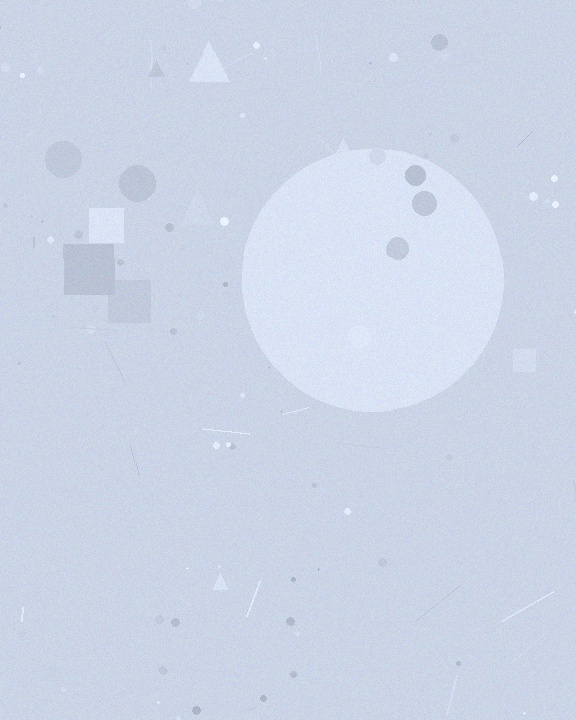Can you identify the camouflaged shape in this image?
The camouflaged shape is a circle.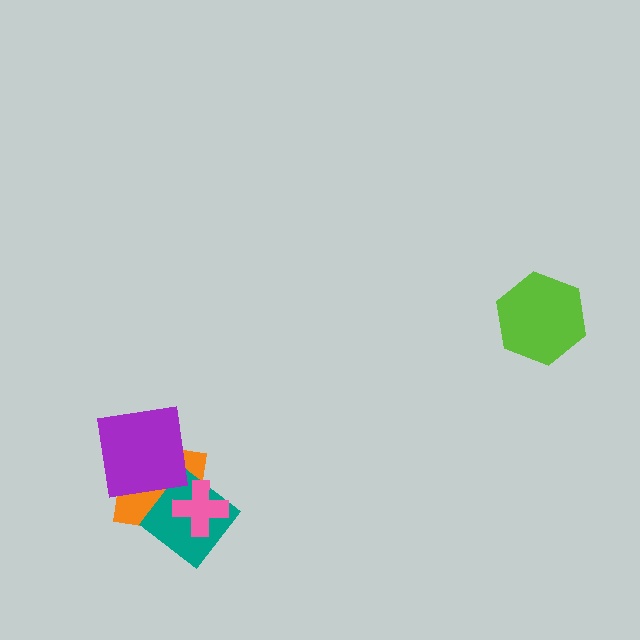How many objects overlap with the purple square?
1 object overlaps with the purple square.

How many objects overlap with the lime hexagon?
0 objects overlap with the lime hexagon.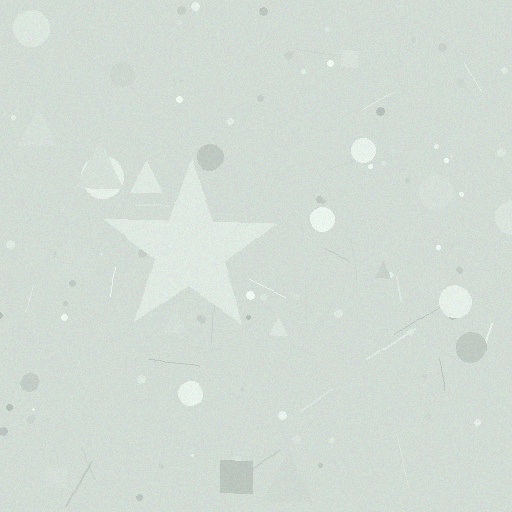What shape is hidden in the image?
A star is hidden in the image.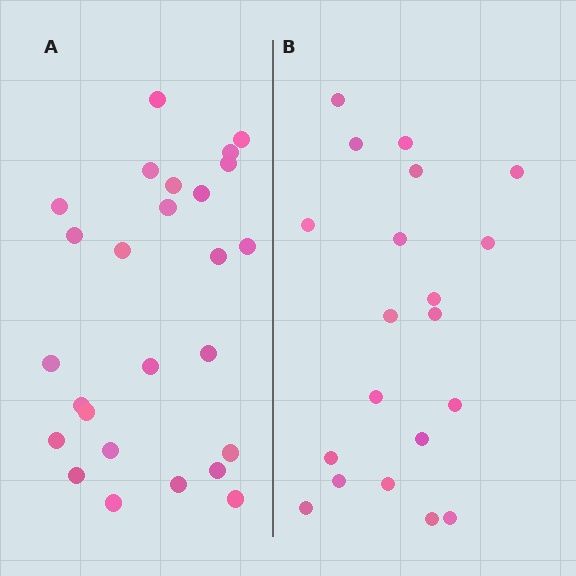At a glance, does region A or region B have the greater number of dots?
Region A (the left region) has more dots.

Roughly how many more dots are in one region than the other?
Region A has about 6 more dots than region B.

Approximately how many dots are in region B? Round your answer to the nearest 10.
About 20 dots.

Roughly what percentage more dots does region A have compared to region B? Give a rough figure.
About 30% more.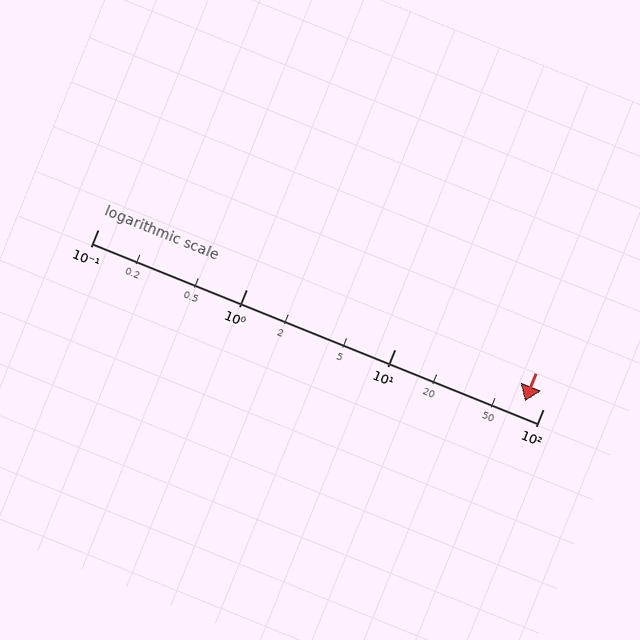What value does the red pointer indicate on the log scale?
The pointer indicates approximately 75.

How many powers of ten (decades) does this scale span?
The scale spans 3 decades, from 0.1 to 100.